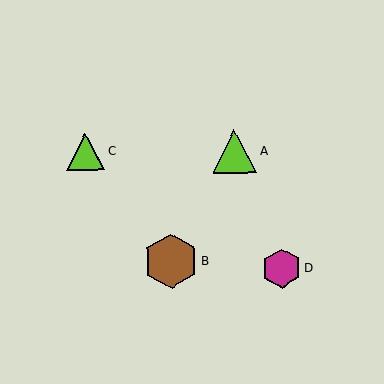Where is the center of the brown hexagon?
The center of the brown hexagon is at (171, 261).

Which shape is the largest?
The brown hexagon (labeled B) is the largest.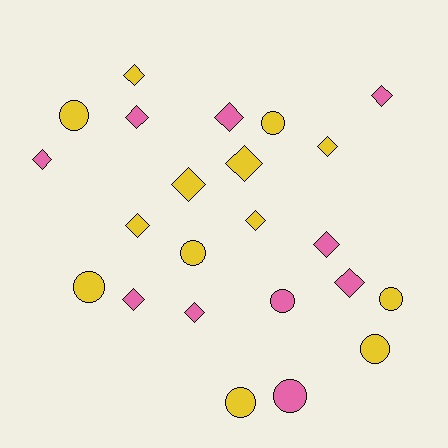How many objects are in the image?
There are 23 objects.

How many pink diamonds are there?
There are 8 pink diamonds.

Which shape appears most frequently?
Diamond, with 14 objects.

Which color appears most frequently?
Yellow, with 13 objects.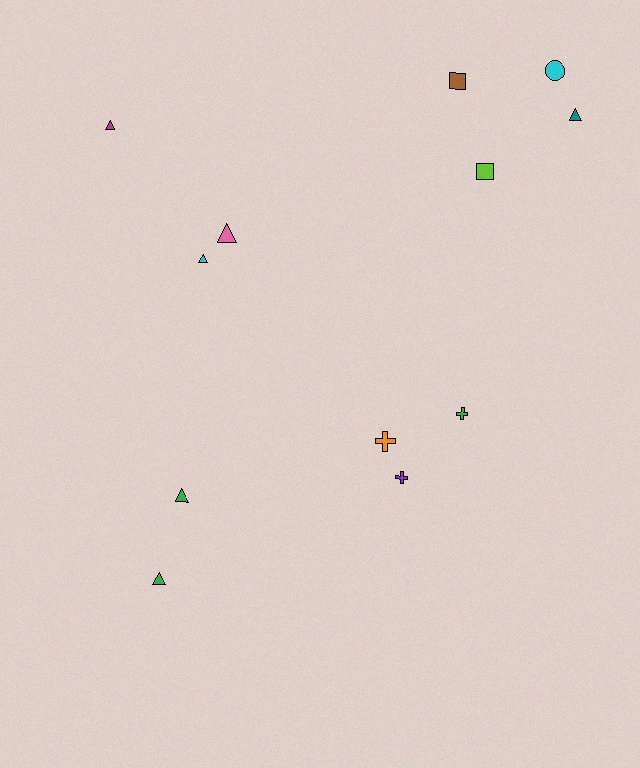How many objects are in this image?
There are 12 objects.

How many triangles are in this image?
There are 6 triangles.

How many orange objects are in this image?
There is 1 orange object.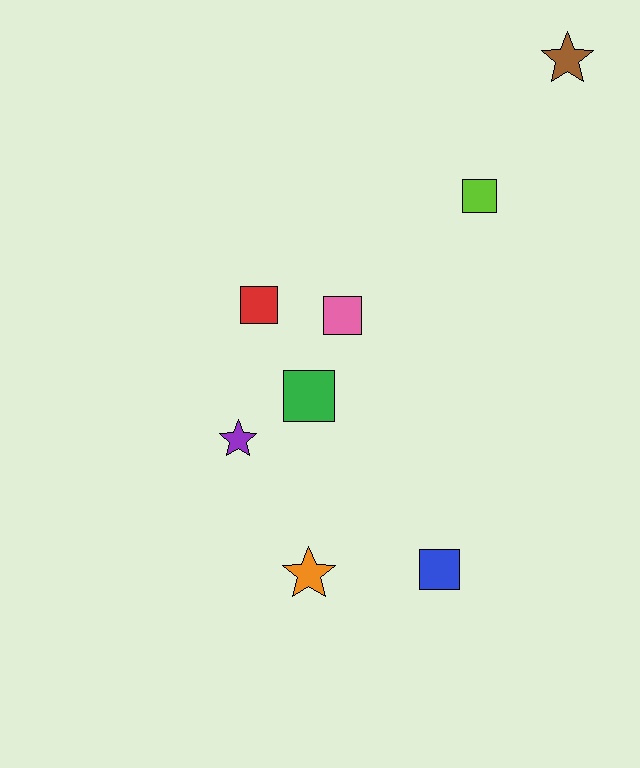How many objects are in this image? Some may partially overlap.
There are 8 objects.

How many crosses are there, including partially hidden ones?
There are no crosses.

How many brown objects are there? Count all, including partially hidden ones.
There is 1 brown object.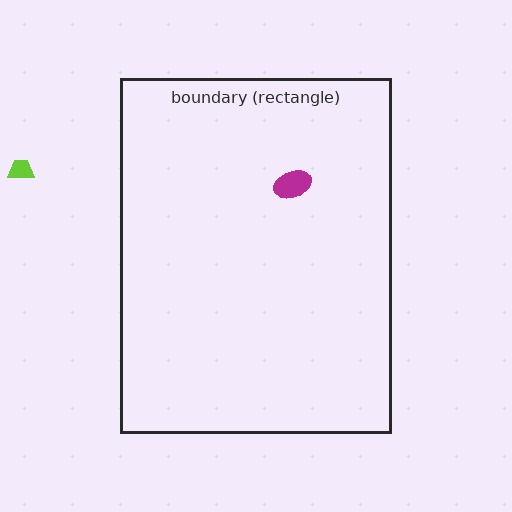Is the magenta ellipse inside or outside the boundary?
Inside.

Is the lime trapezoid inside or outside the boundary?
Outside.